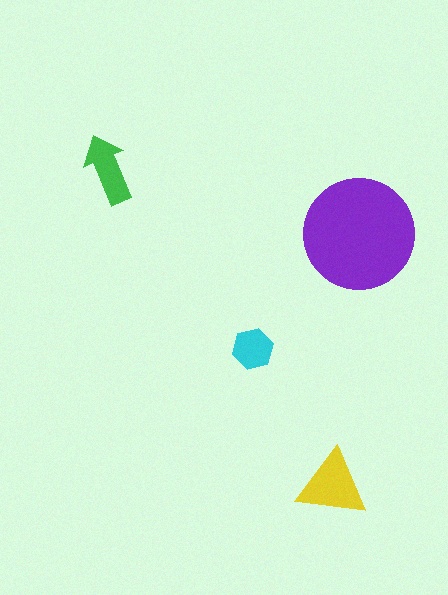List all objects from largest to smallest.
The purple circle, the yellow triangle, the green arrow, the cyan hexagon.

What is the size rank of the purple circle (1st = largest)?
1st.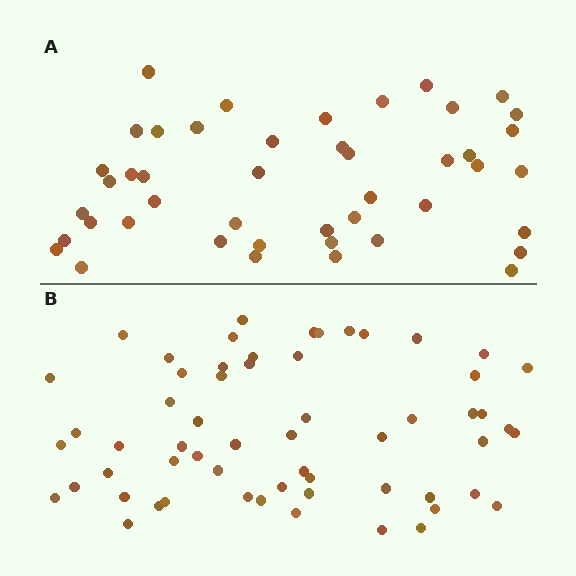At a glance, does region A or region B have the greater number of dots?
Region B (the bottom region) has more dots.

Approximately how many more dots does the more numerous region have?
Region B has approximately 15 more dots than region A.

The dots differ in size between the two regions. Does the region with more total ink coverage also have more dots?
No. Region A has more total ink coverage because its dots are larger, but region B actually contains more individual dots. Total area can be misleading — the number of items is what matters here.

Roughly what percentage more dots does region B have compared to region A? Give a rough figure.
About 30% more.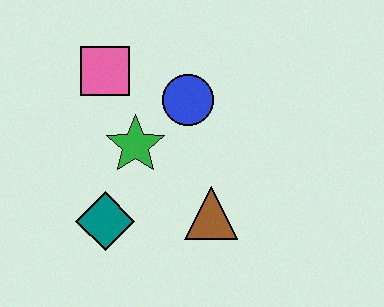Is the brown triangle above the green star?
No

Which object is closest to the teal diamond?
The green star is closest to the teal diamond.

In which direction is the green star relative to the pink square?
The green star is below the pink square.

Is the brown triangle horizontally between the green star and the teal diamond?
No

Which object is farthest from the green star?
The brown triangle is farthest from the green star.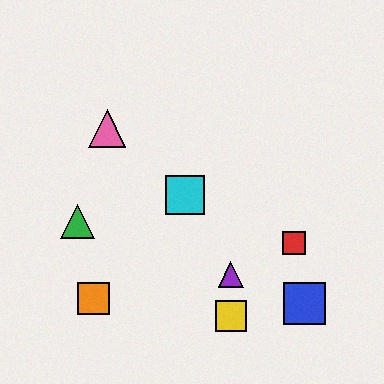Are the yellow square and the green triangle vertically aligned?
No, the yellow square is at x≈231 and the green triangle is at x≈78.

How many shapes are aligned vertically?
2 shapes (the yellow square, the purple triangle) are aligned vertically.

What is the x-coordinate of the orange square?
The orange square is at x≈94.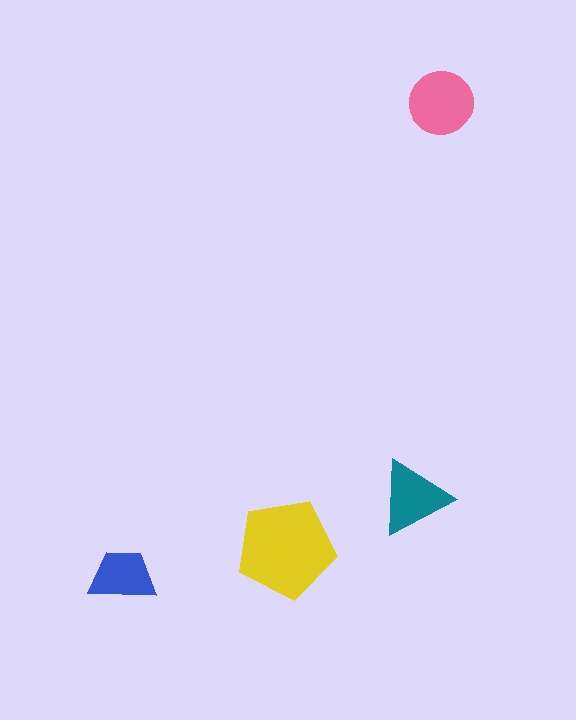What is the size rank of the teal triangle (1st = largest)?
3rd.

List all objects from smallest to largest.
The blue trapezoid, the teal triangle, the pink circle, the yellow pentagon.